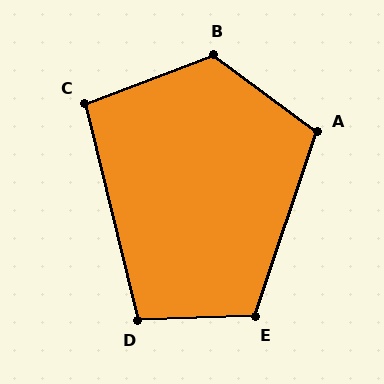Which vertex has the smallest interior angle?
C, at approximately 97 degrees.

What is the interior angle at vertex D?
Approximately 102 degrees (obtuse).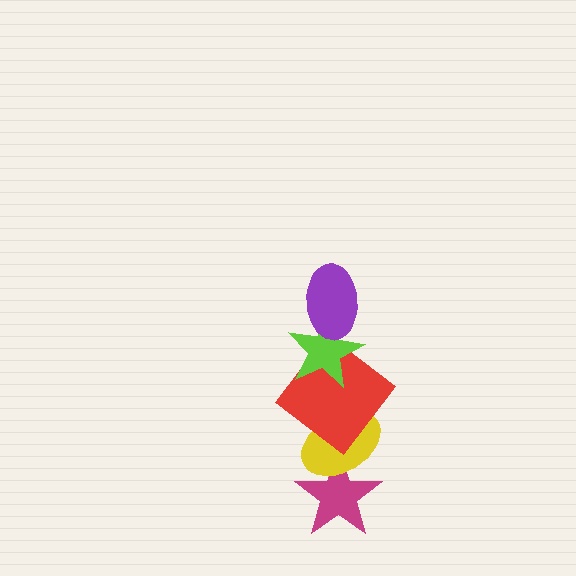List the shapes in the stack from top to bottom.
From top to bottom: the purple ellipse, the lime star, the red diamond, the yellow ellipse, the magenta star.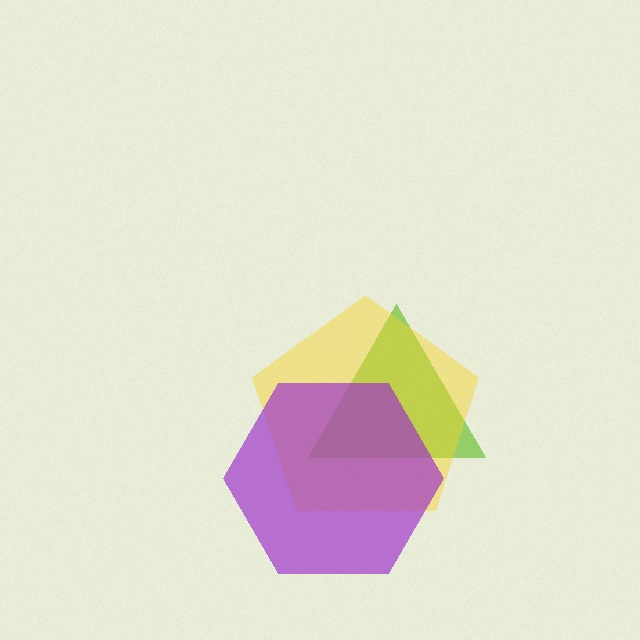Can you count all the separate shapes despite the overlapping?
Yes, there are 3 separate shapes.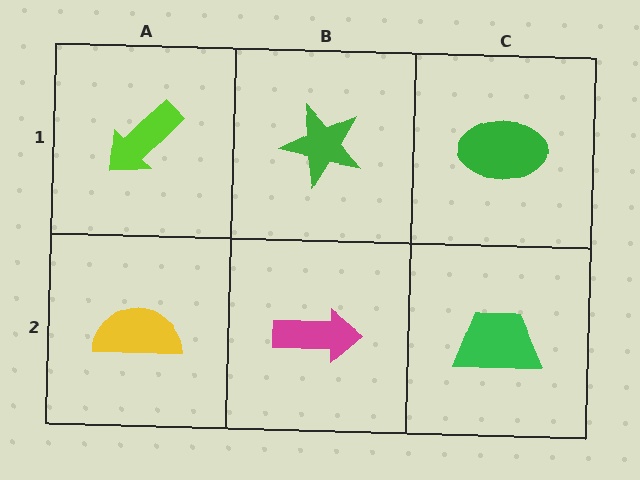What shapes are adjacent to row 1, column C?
A green trapezoid (row 2, column C), a green star (row 1, column B).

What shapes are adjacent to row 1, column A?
A yellow semicircle (row 2, column A), a green star (row 1, column B).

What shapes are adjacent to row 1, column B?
A magenta arrow (row 2, column B), a lime arrow (row 1, column A), a green ellipse (row 1, column C).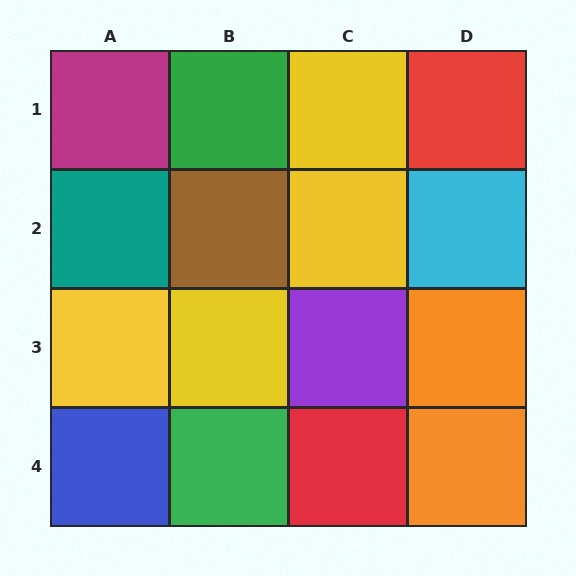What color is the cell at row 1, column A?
Magenta.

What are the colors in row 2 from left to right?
Teal, brown, yellow, cyan.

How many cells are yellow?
4 cells are yellow.